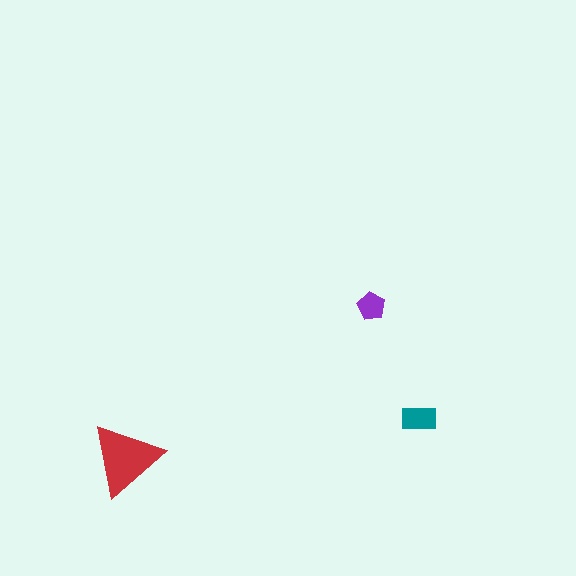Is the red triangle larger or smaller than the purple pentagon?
Larger.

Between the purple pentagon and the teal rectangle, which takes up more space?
The teal rectangle.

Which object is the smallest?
The purple pentagon.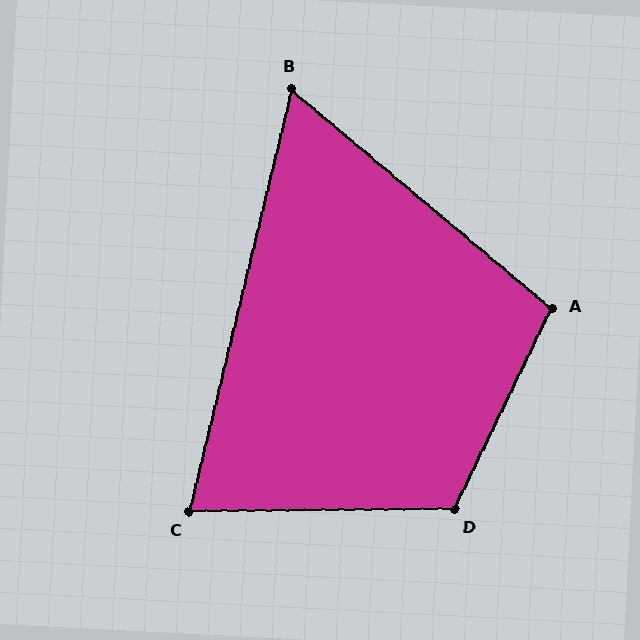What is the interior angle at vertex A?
Approximately 104 degrees (obtuse).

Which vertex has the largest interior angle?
D, at approximately 116 degrees.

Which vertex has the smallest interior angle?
B, at approximately 64 degrees.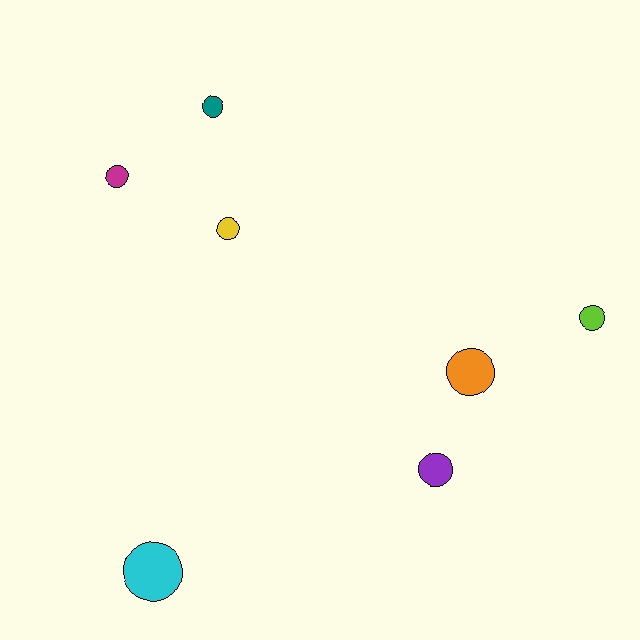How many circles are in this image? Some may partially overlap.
There are 7 circles.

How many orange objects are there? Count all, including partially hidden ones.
There is 1 orange object.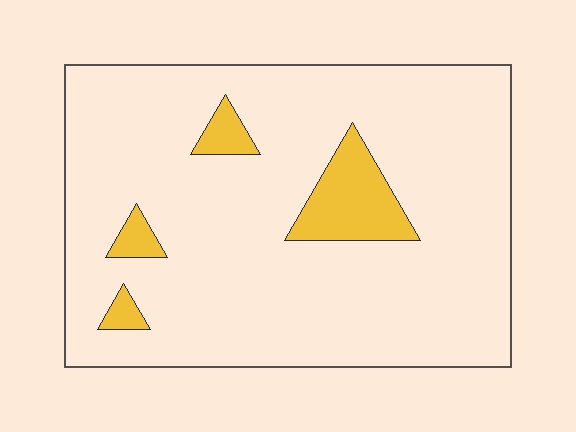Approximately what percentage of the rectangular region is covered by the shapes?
Approximately 10%.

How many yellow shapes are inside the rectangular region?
4.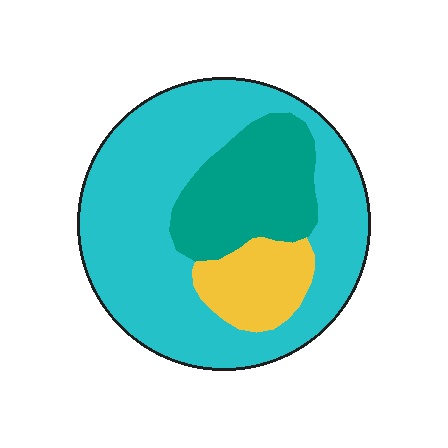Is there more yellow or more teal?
Teal.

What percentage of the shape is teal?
Teal takes up about one quarter (1/4) of the shape.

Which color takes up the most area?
Cyan, at roughly 65%.